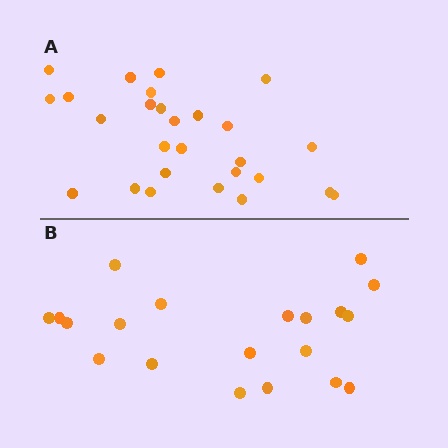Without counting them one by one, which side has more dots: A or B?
Region A (the top region) has more dots.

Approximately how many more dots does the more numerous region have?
Region A has roughly 8 or so more dots than region B.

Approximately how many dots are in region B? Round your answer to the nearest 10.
About 20 dots.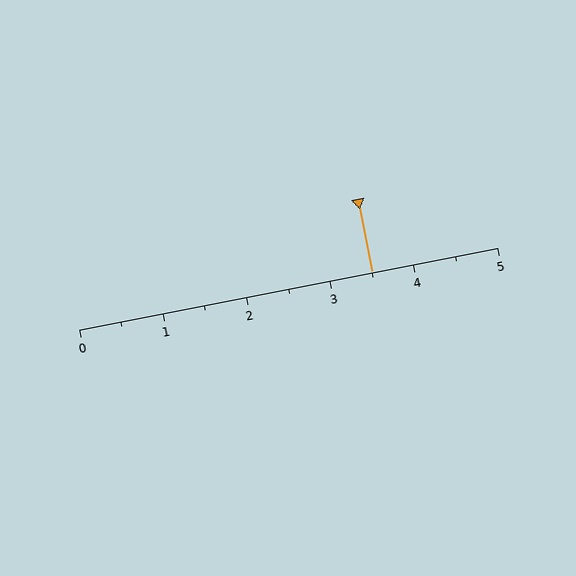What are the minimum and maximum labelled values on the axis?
The axis runs from 0 to 5.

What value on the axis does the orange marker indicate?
The marker indicates approximately 3.5.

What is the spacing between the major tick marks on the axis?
The major ticks are spaced 1 apart.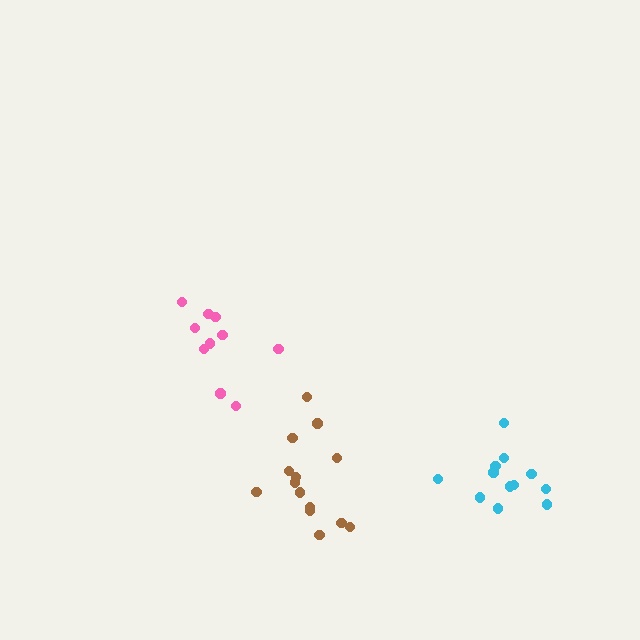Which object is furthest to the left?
The pink cluster is leftmost.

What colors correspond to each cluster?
The clusters are colored: pink, brown, cyan.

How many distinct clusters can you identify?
There are 3 distinct clusters.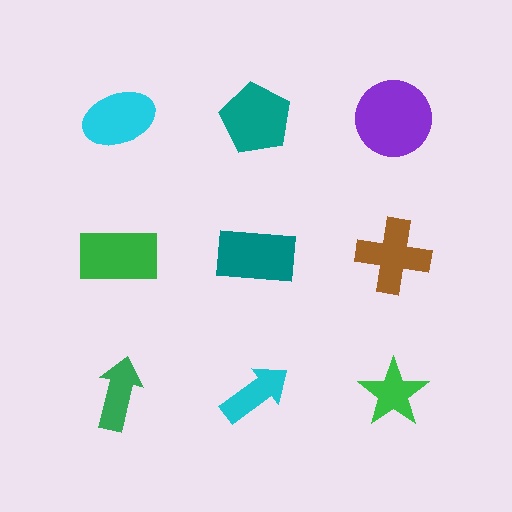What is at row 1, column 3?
A purple circle.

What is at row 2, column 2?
A teal rectangle.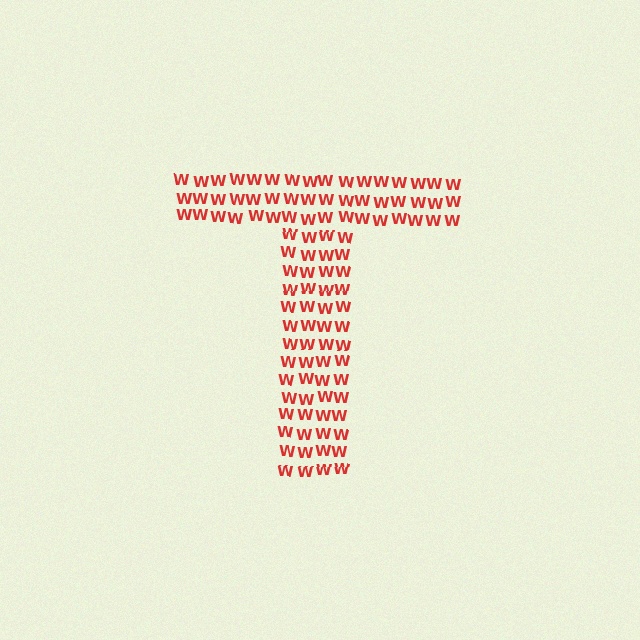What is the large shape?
The large shape is the letter T.